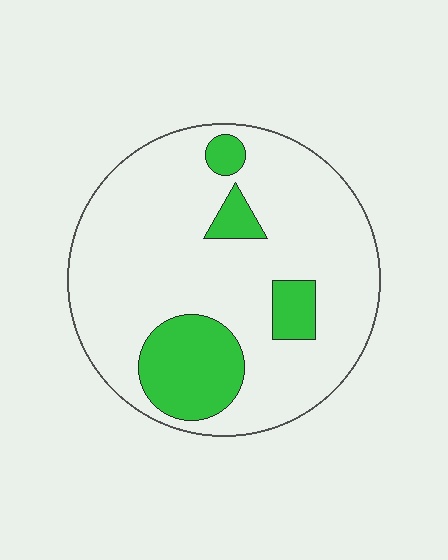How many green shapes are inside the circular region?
4.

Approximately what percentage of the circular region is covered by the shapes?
Approximately 20%.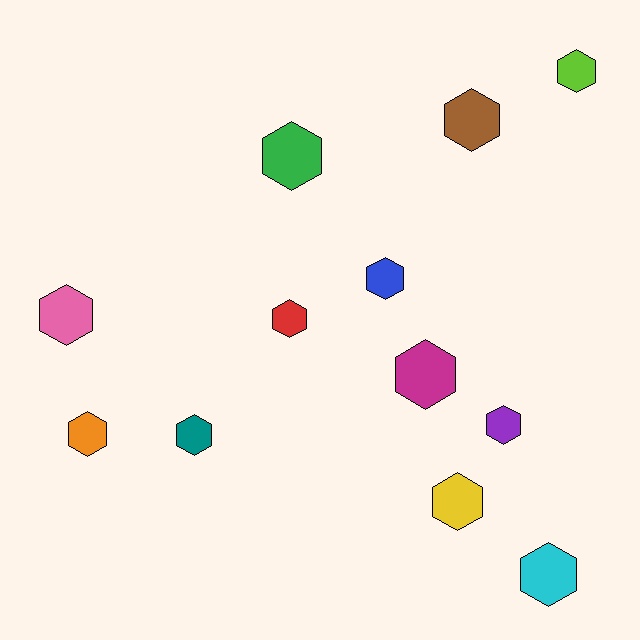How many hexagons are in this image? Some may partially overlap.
There are 12 hexagons.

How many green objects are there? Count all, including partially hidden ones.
There is 1 green object.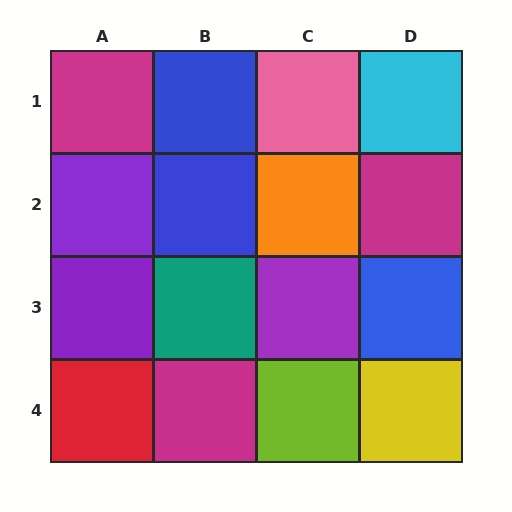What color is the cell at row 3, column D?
Blue.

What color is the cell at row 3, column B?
Teal.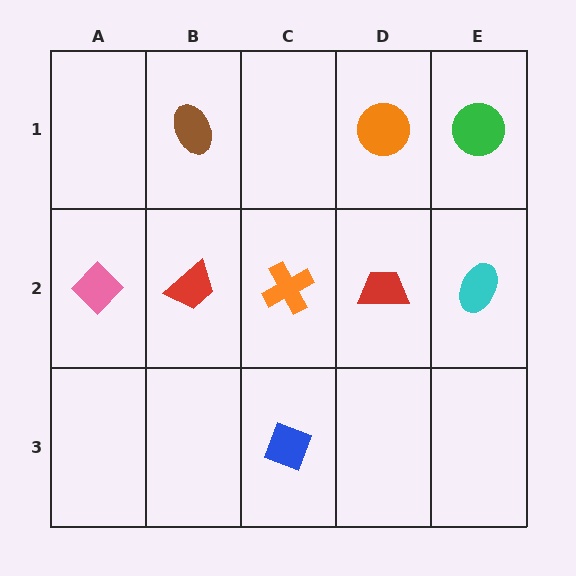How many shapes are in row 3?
1 shape.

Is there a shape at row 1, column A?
No, that cell is empty.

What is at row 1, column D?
An orange circle.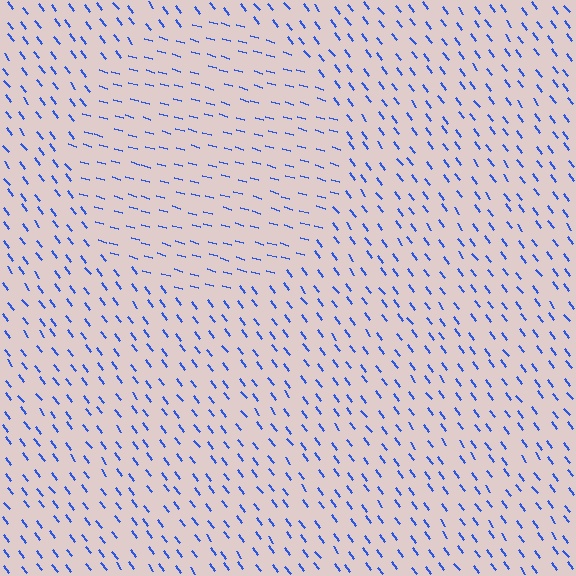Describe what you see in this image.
The image is filled with small blue line segments. A circle region in the image has lines oriented differently from the surrounding lines, creating a visible texture boundary.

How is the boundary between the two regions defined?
The boundary is defined purely by a change in line orientation (approximately 37 degrees difference). All lines are the same color and thickness.